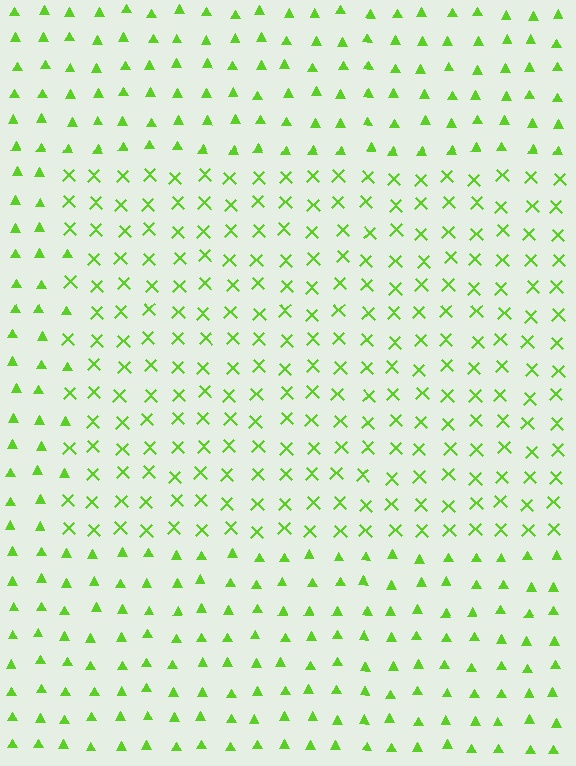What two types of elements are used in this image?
The image uses X marks inside the rectangle region and triangles outside it.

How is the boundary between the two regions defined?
The boundary is defined by a change in element shape: X marks inside vs. triangles outside. All elements share the same color and spacing.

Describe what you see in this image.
The image is filled with small lime elements arranged in a uniform grid. A rectangle-shaped region contains X marks, while the surrounding area contains triangles. The boundary is defined purely by the change in element shape.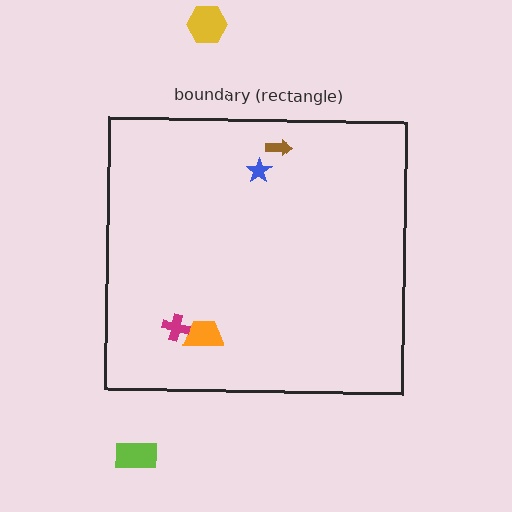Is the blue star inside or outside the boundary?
Inside.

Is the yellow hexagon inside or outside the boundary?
Outside.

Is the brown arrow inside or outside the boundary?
Inside.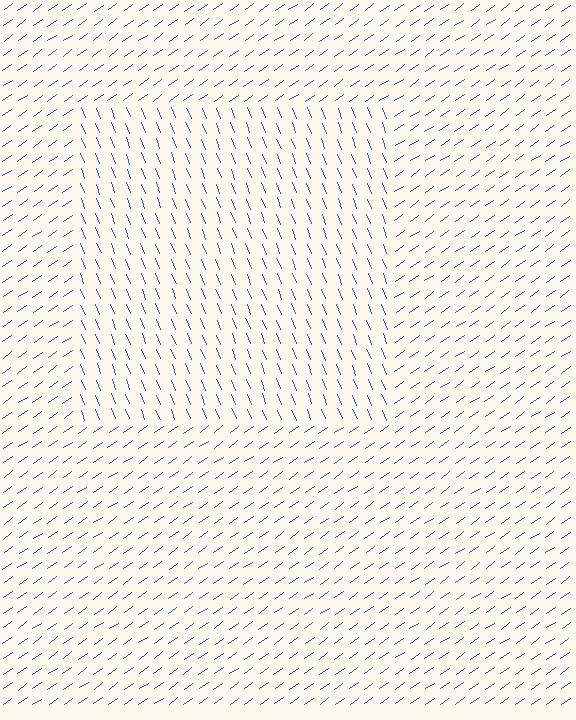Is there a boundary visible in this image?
Yes, there is a texture boundary formed by a change in line orientation.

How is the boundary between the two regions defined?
The boundary is defined purely by a change in line orientation (approximately 76 degrees difference). All lines are the same color and thickness.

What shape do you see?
I see a rectangle.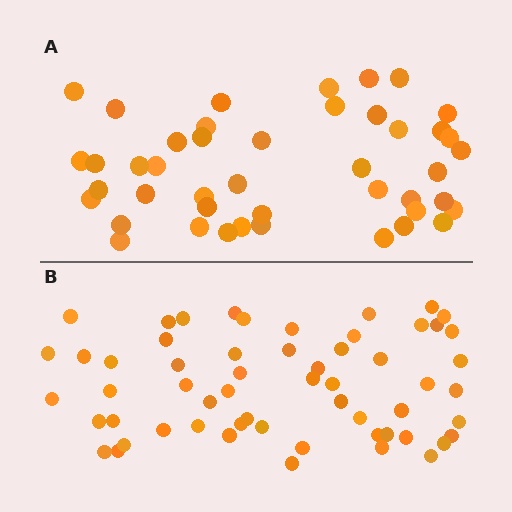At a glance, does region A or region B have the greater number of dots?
Region B (the bottom region) has more dots.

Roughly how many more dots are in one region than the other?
Region B has approximately 15 more dots than region A.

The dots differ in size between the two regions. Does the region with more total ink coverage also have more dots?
No. Region A has more total ink coverage because its dots are larger, but region B actually contains more individual dots. Total area can be misleading — the number of items is what matters here.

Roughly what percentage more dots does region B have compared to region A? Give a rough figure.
About 30% more.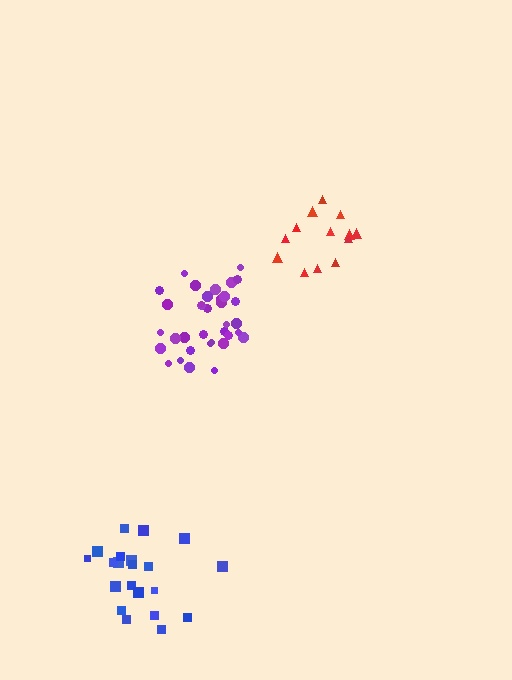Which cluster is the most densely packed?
Purple.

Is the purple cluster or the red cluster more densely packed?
Purple.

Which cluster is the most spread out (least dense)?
Blue.